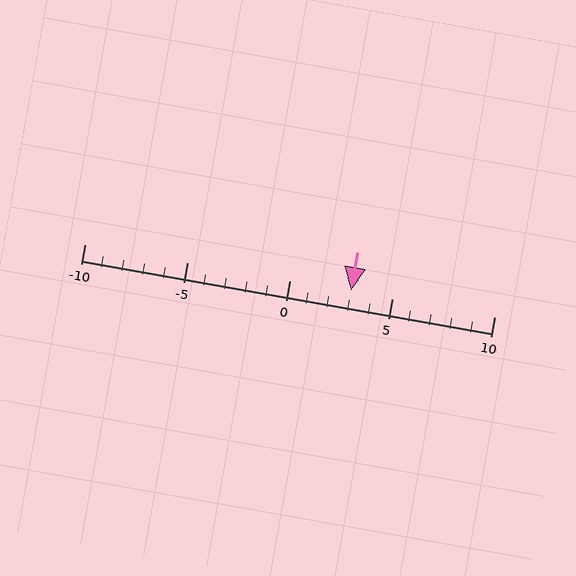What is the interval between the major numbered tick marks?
The major tick marks are spaced 5 units apart.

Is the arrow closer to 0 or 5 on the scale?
The arrow is closer to 5.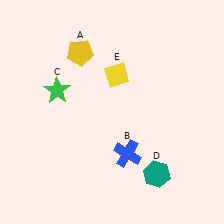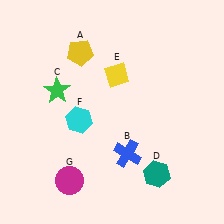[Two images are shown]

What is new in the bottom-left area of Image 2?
A magenta circle (G) was added in the bottom-left area of Image 2.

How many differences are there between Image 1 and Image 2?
There are 2 differences between the two images.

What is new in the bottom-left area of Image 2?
A cyan hexagon (F) was added in the bottom-left area of Image 2.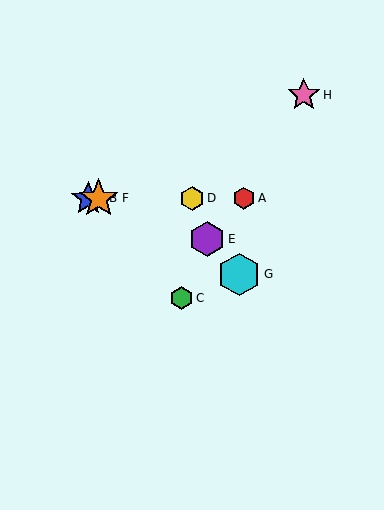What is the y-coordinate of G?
Object G is at y≈274.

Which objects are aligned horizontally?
Objects A, B, D, F are aligned horizontally.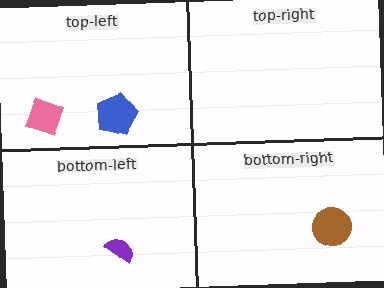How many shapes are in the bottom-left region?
1.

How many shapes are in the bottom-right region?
1.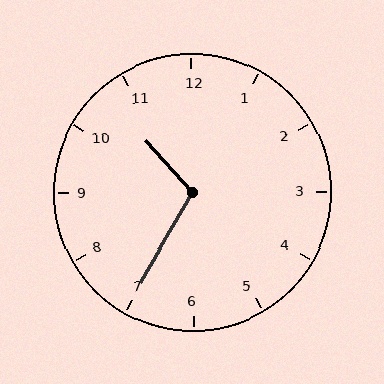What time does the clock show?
10:35.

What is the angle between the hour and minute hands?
Approximately 108 degrees.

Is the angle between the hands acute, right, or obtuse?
It is obtuse.